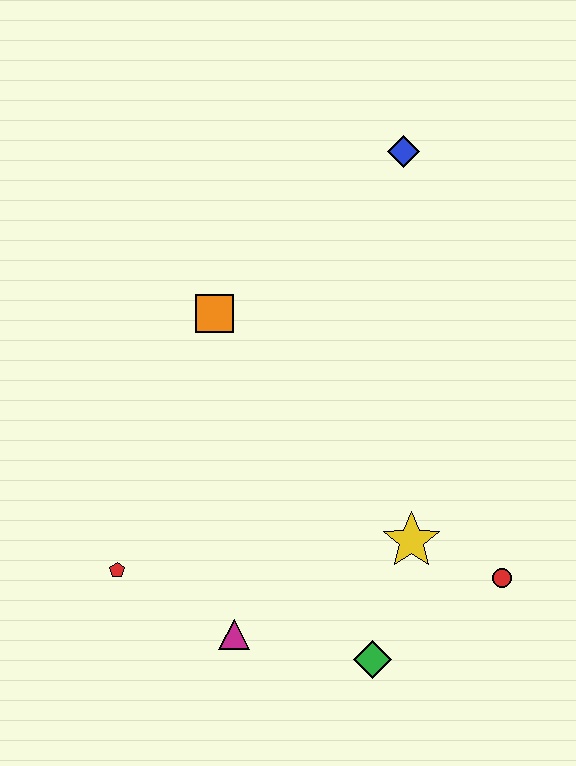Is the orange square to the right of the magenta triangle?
No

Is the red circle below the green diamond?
No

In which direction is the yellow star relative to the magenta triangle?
The yellow star is to the right of the magenta triangle.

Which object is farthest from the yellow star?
The blue diamond is farthest from the yellow star.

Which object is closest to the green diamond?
The yellow star is closest to the green diamond.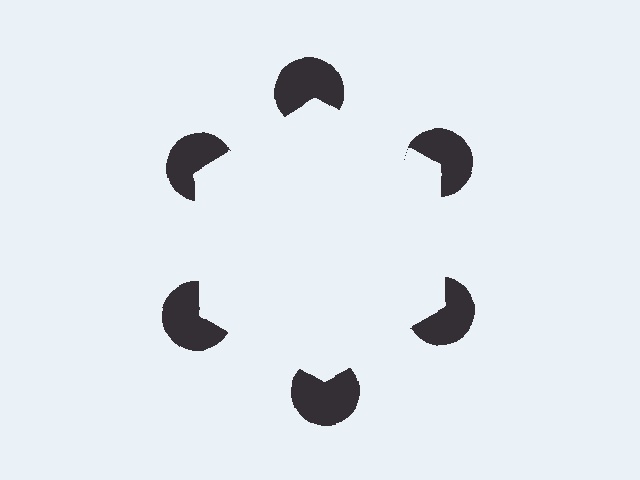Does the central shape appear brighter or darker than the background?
It typically appears slightly brighter than the background, even though no actual brightness change is drawn.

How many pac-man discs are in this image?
There are 6 — one at each vertex of the illusory hexagon.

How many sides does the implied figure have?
6 sides.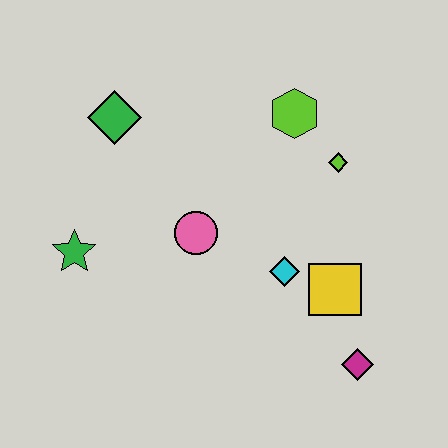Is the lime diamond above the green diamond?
No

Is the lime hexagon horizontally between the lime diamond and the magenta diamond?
No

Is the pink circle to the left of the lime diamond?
Yes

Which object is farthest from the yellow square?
The green diamond is farthest from the yellow square.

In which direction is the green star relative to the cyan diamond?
The green star is to the left of the cyan diamond.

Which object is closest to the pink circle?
The cyan diamond is closest to the pink circle.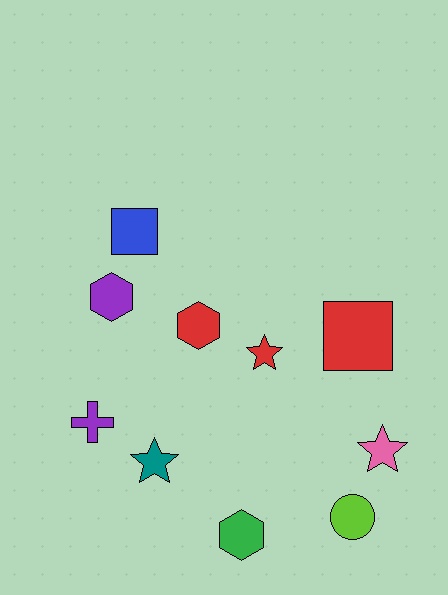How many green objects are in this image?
There is 1 green object.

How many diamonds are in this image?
There are no diamonds.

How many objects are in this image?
There are 10 objects.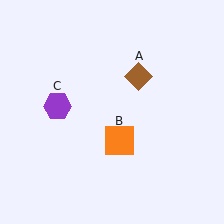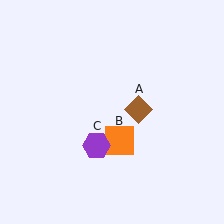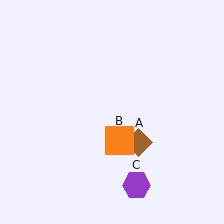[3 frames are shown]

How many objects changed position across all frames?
2 objects changed position: brown diamond (object A), purple hexagon (object C).